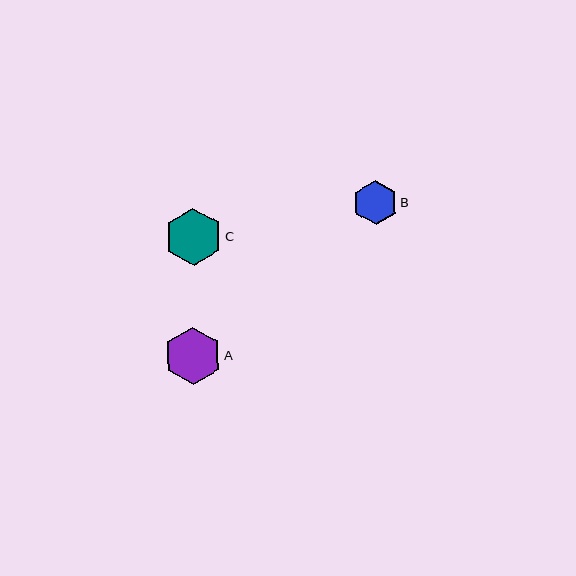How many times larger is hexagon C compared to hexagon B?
Hexagon C is approximately 1.3 times the size of hexagon B.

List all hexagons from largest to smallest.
From largest to smallest: C, A, B.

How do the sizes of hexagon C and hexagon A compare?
Hexagon C and hexagon A are approximately the same size.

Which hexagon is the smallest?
Hexagon B is the smallest with a size of approximately 45 pixels.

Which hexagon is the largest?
Hexagon C is the largest with a size of approximately 57 pixels.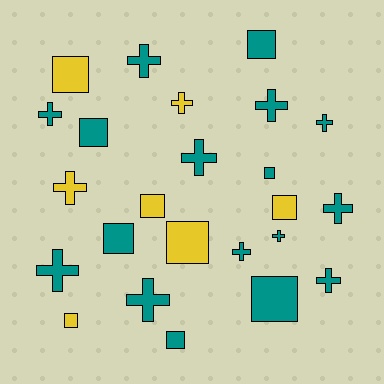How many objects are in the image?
There are 24 objects.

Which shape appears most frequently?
Cross, with 13 objects.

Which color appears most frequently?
Teal, with 17 objects.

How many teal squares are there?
There are 6 teal squares.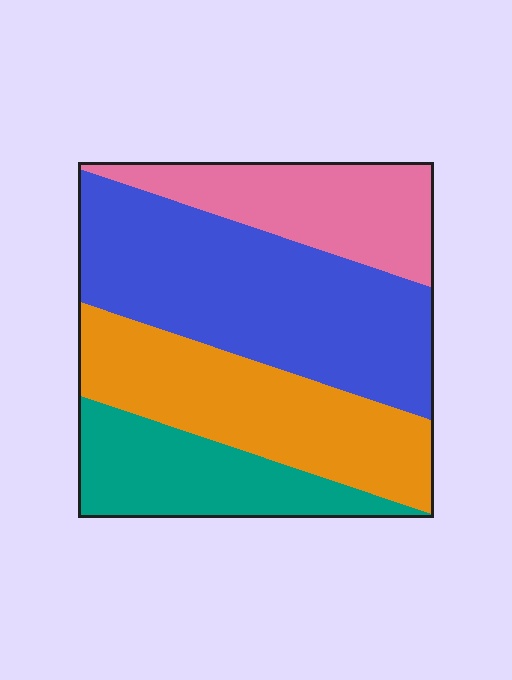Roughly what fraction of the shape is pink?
Pink takes up about one fifth (1/5) of the shape.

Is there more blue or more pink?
Blue.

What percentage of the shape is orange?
Orange covers 26% of the shape.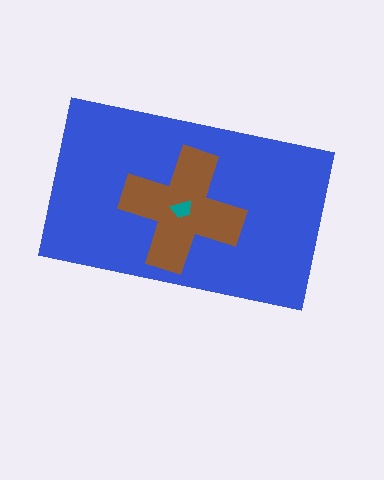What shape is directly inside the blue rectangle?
The brown cross.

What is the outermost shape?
The blue rectangle.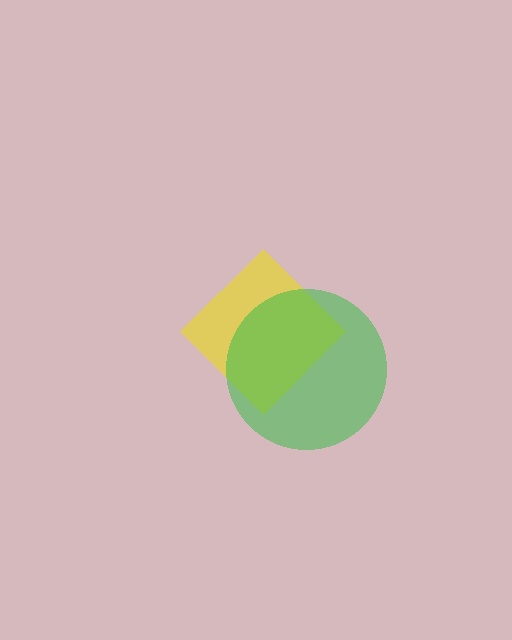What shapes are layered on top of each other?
The layered shapes are: a yellow diamond, a green circle.